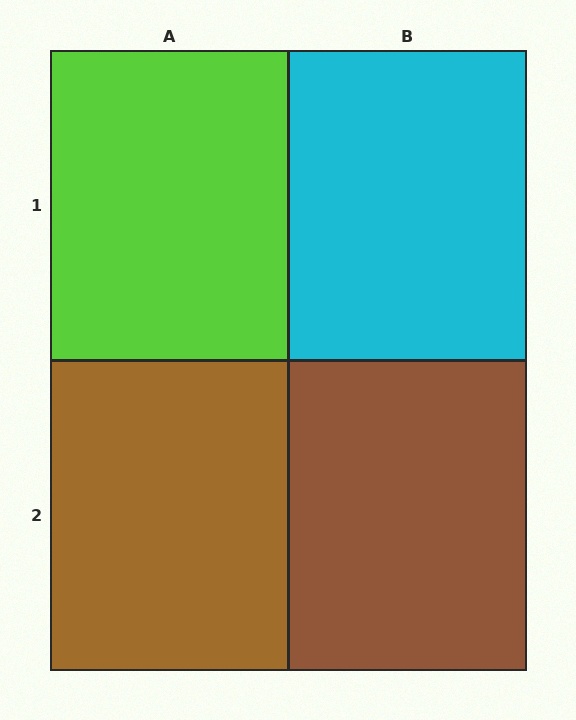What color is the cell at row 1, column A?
Lime.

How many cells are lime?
1 cell is lime.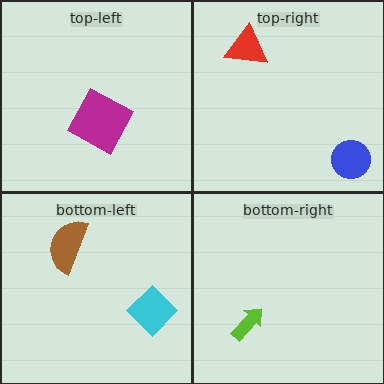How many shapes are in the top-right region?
2.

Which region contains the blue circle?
The top-right region.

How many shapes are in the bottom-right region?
1.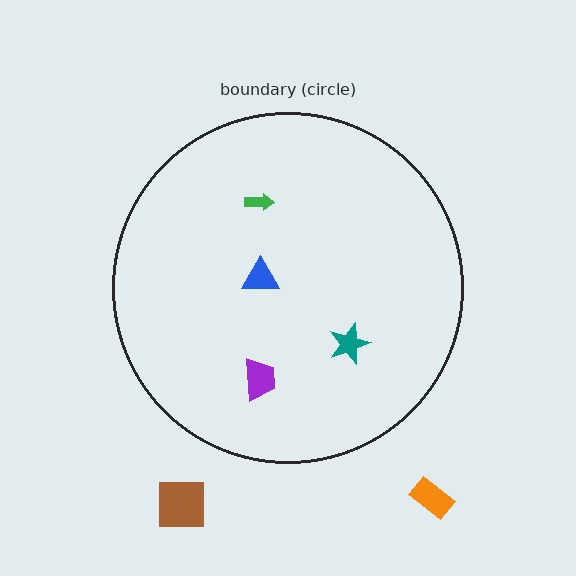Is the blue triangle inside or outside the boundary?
Inside.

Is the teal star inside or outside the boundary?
Inside.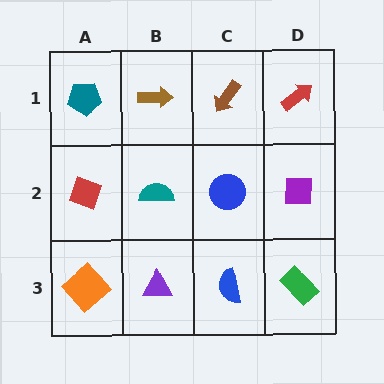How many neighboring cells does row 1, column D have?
2.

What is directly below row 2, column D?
A green rectangle.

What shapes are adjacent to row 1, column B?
A teal semicircle (row 2, column B), a teal pentagon (row 1, column A), a brown arrow (row 1, column C).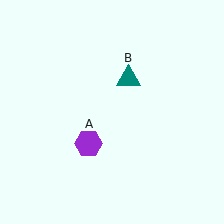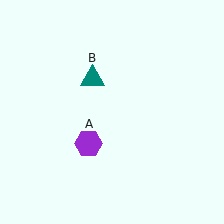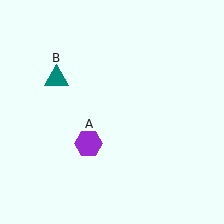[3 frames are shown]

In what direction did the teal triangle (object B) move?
The teal triangle (object B) moved left.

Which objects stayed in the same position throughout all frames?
Purple hexagon (object A) remained stationary.